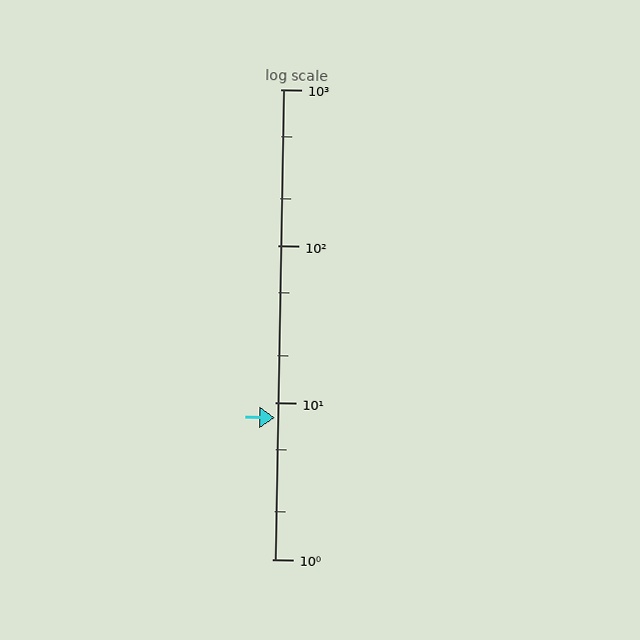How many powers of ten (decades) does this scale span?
The scale spans 3 decades, from 1 to 1000.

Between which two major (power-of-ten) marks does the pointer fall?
The pointer is between 1 and 10.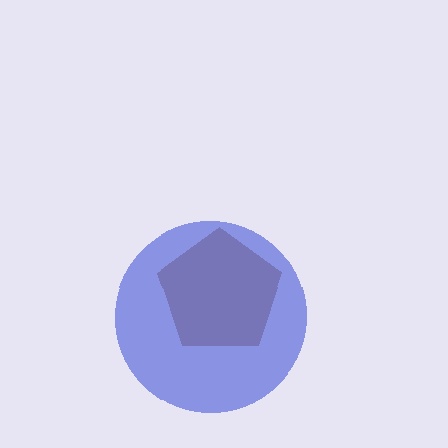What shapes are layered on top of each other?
The layered shapes are: a brown pentagon, a blue circle.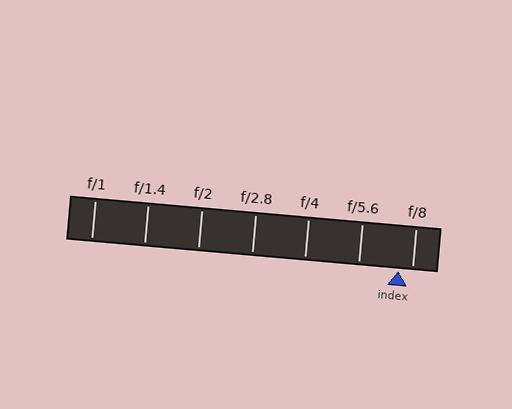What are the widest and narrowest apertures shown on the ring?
The widest aperture shown is f/1 and the narrowest is f/8.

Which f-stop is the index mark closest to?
The index mark is closest to f/8.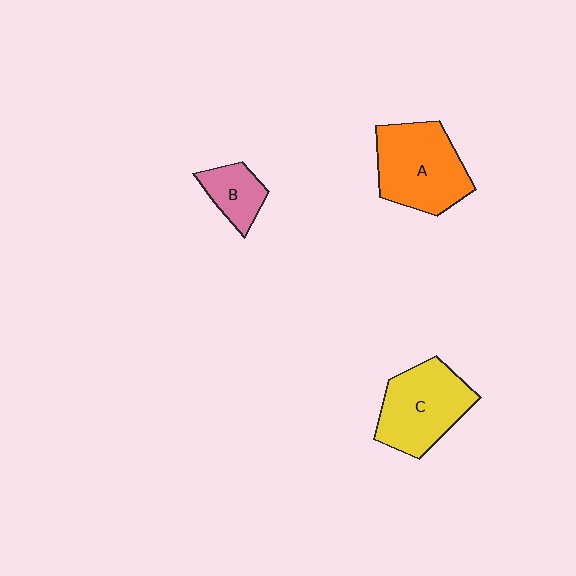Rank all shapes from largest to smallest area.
From largest to smallest: A (orange), C (yellow), B (pink).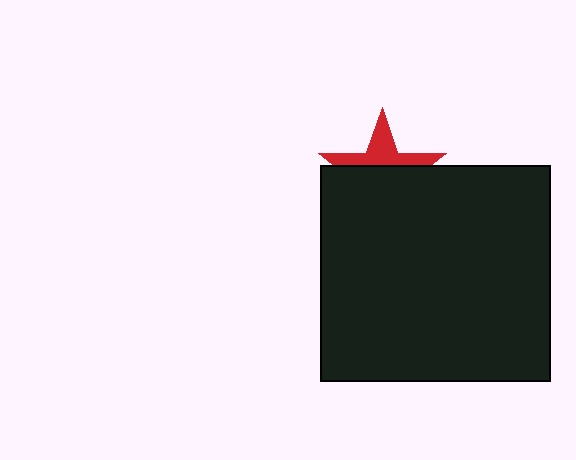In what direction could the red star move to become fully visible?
The red star could move up. That would shift it out from behind the black rectangle entirely.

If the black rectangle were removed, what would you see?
You would see the complete red star.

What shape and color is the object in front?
The object in front is a black rectangle.